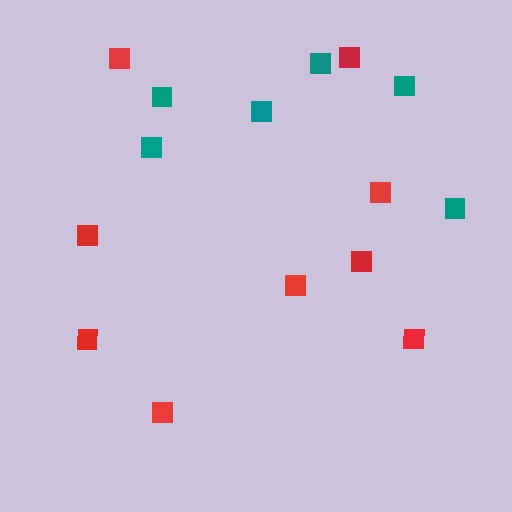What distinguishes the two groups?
There are 2 groups: one group of teal squares (6) and one group of red squares (9).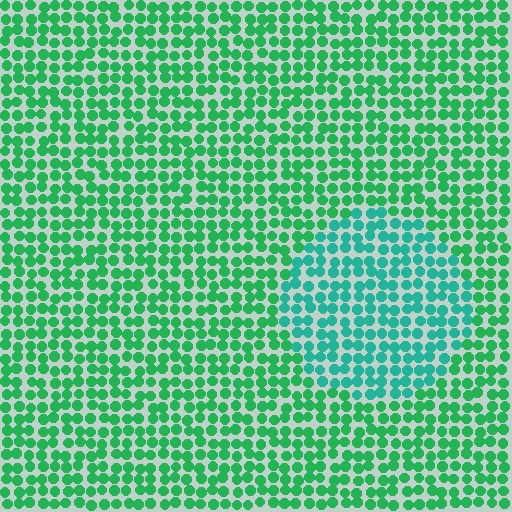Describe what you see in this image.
The image is filled with small green elements in a uniform arrangement. A circle-shaped region is visible where the elements are tinted to a slightly different hue, forming a subtle color boundary.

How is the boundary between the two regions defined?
The boundary is defined purely by a slight shift in hue (about 29 degrees). Spacing, size, and orientation are identical on both sides.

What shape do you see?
I see a circle.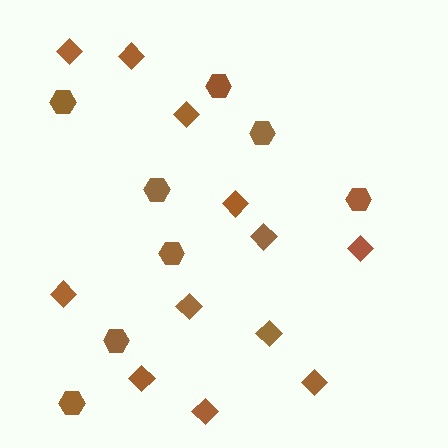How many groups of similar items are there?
There are 2 groups: one group of diamonds (12) and one group of hexagons (8).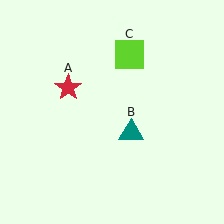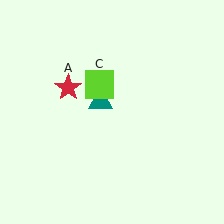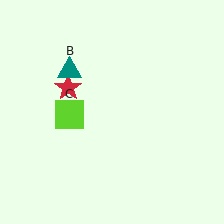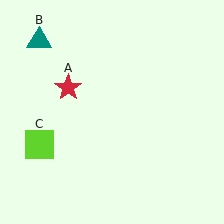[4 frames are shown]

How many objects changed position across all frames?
2 objects changed position: teal triangle (object B), lime square (object C).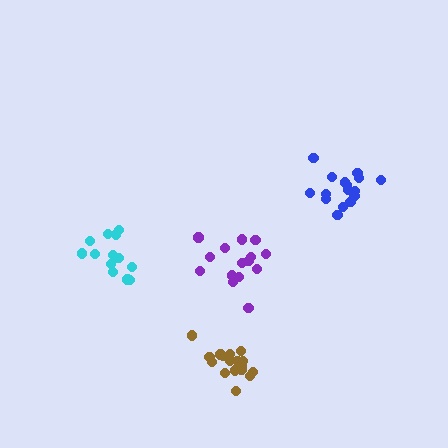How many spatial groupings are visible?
There are 4 spatial groupings.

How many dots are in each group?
Group 1: 13 dots, Group 2: 17 dots, Group 3: 16 dots, Group 4: 15 dots (61 total).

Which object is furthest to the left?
The cyan cluster is leftmost.